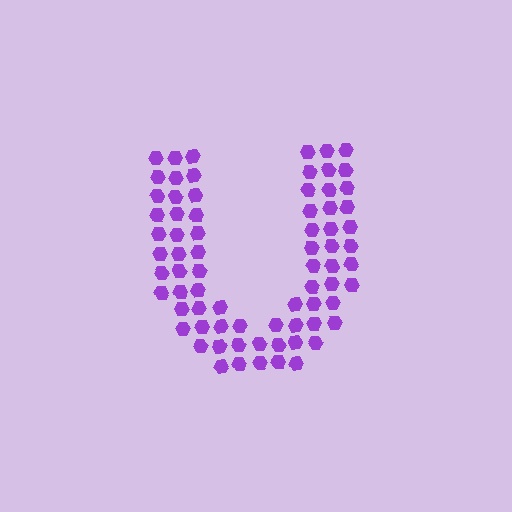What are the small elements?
The small elements are hexagons.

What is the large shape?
The large shape is the letter U.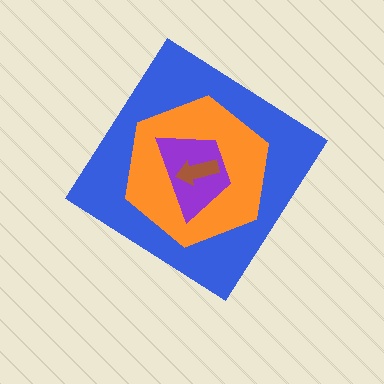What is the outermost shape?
The blue diamond.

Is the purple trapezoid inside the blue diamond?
Yes.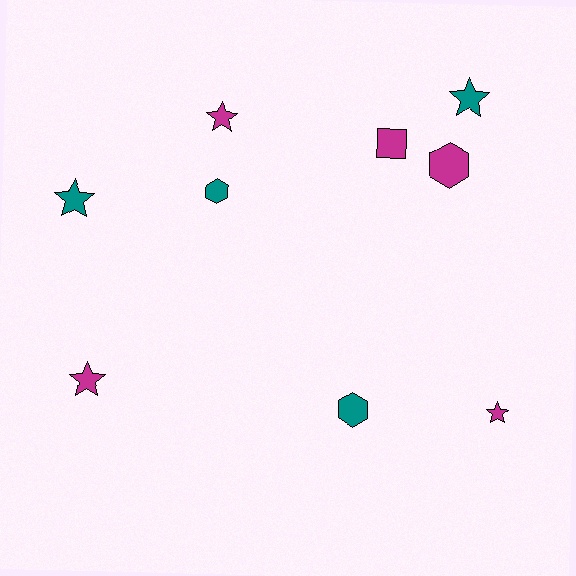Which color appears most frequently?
Magenta, with 5 objects.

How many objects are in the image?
There are 9 objects.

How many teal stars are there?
There are 2 teal stars.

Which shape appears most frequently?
Star, with 5 objects.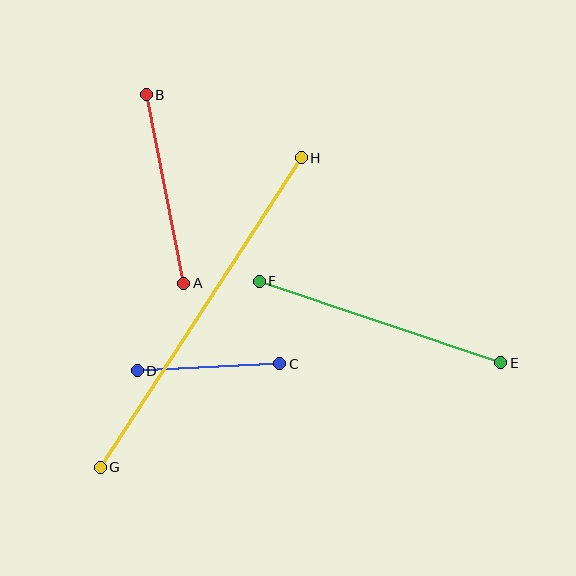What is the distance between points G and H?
The distance is approximately 369 pixels.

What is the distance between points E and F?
The distance is approximately 255 pixels.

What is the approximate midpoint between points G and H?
The midpoint is at approximately (201, 312) pixels.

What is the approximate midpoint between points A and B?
The midpoint is at approximately (165, 189) pixels.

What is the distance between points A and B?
The distance is approximately 192 pixels.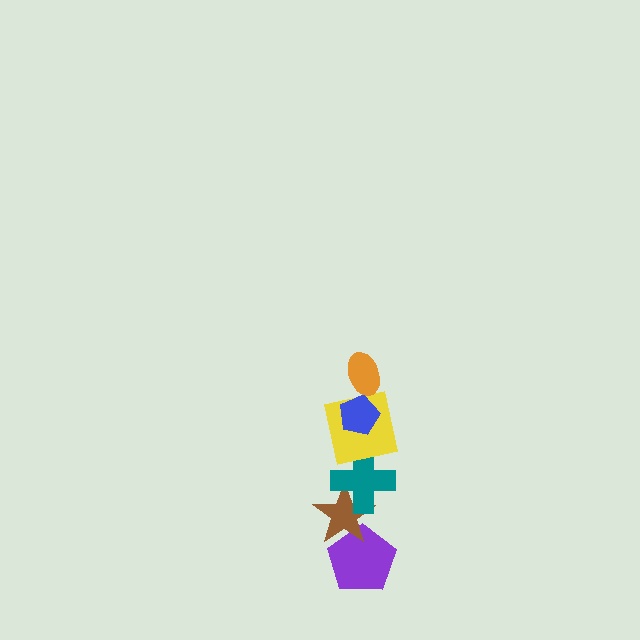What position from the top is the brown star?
The brown star is 5th from the top.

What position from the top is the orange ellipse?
The orange ellipse is 1st from the top.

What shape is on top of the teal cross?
The yellow square is on top of the teal cross.